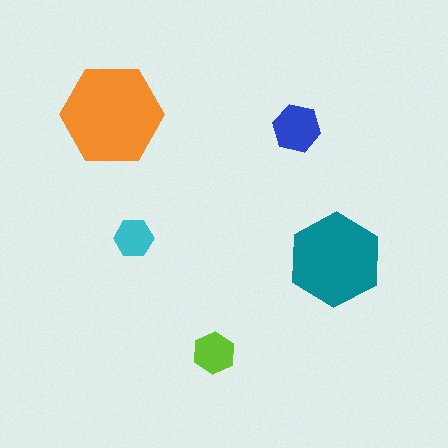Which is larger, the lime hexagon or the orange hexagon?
The orange one.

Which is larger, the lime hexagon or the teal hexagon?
The teal one.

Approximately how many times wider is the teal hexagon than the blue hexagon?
About 2 times wider.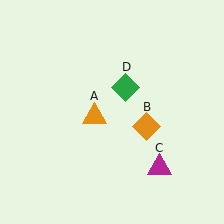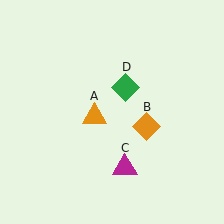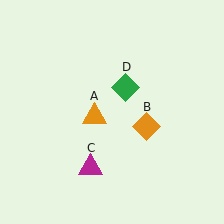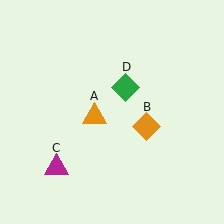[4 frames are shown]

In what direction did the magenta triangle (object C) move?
The magenta triangle (object C) moved left.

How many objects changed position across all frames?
1 object changed position: magenta triangle (object C).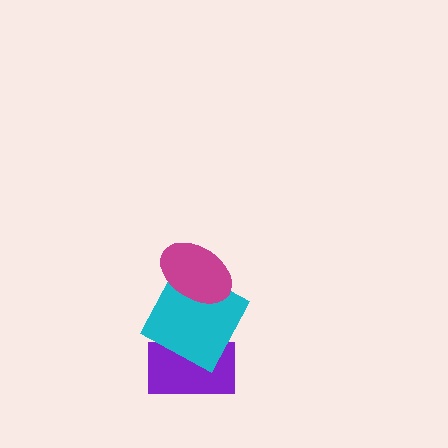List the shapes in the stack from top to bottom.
From top to bottom: the magenta ellipse, the cyan square, the purple rectangle.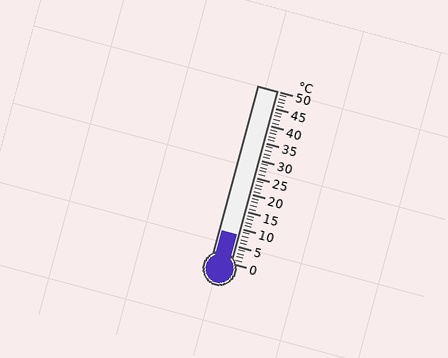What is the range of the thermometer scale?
The thermometer scale ranges from 0°C to 50°C.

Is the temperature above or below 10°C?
The temperature is below 10°C.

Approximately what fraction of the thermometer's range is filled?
The thermometer is filled to approximately 15% of its range.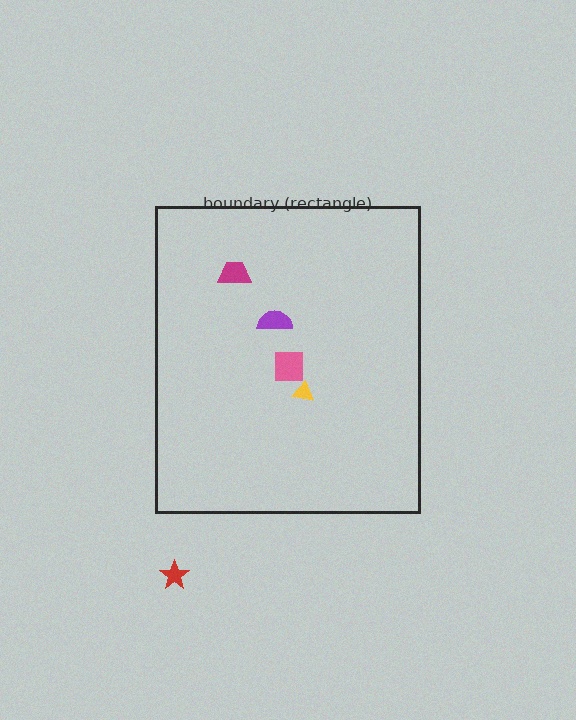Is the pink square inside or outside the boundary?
Inside.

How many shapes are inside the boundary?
4 inside, 1 outside.